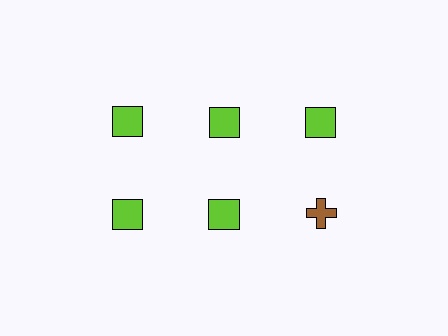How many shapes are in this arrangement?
There are 6 shapes arranged in a grid pattern.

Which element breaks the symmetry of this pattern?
The brown cross in the second row, center column breaks the symmetry. All other shapes are lime squares.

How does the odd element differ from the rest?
It differs in both color (brown instead of lime) and shape (cross instead of square).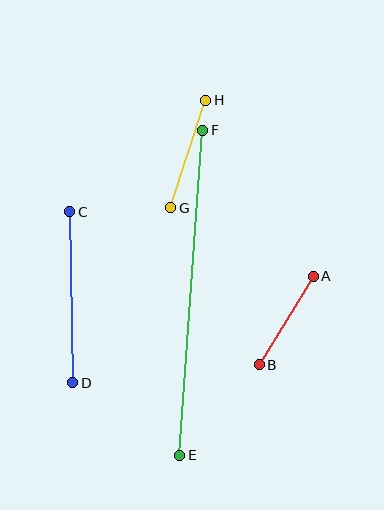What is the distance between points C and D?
The distance is approximately 171 pixels.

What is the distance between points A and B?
The distance is approximately 104 pixels.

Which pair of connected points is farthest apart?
Points E and F are farthest apart.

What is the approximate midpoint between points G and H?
The midpoint is at approximately (188, 154) pixels.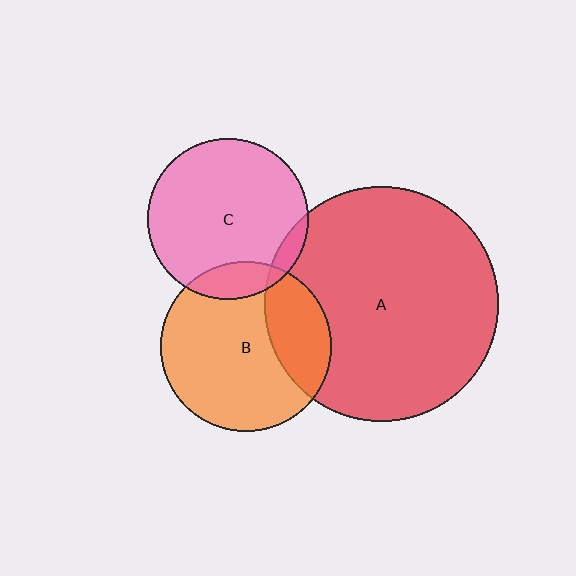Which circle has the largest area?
Circle A (red).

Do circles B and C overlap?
Yes.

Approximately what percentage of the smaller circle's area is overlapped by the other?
Approximately 15%.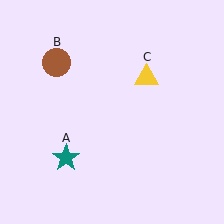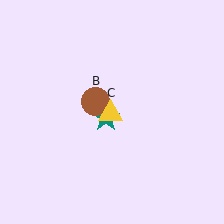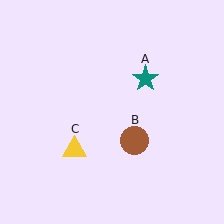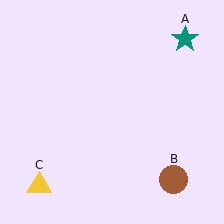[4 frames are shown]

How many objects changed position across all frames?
3 objects changed position: teal star (object A), brown circle (object B), yellow triangle (object C).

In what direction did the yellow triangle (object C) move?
The yellow triangle (object C) moved down and to the left.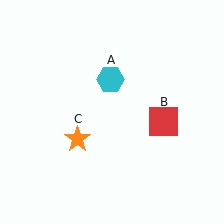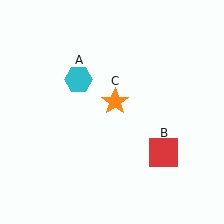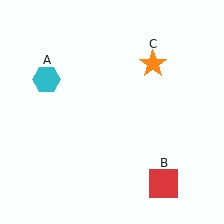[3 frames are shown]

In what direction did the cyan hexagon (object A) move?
The cyan hexagon (object A) moved left.